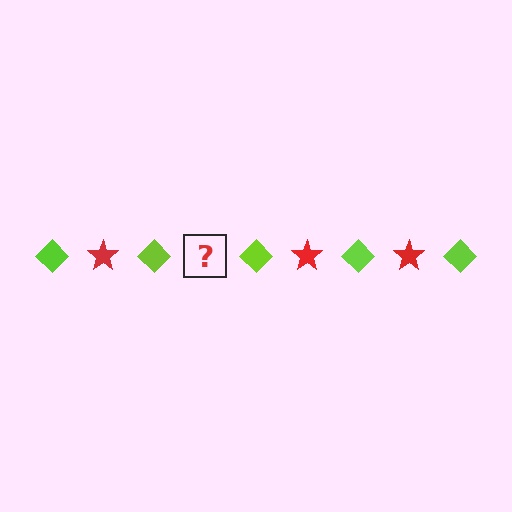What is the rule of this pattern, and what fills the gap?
The rule is that the pattern alternates between lime diamond and red star. The gap should be filled with a red star.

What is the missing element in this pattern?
The missing element is a red star.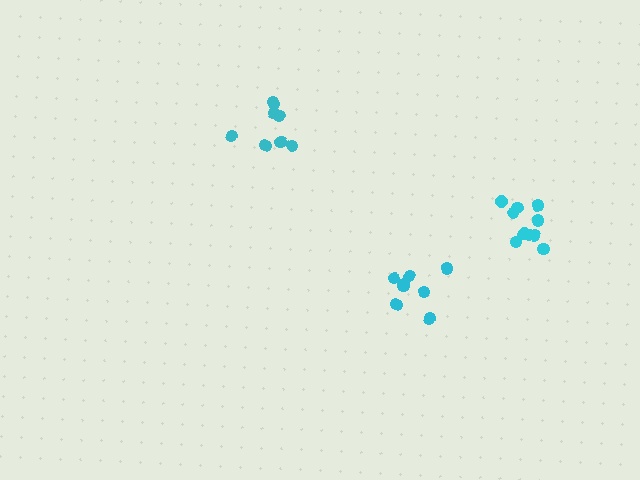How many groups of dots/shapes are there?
There are 3 groups.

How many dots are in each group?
Group 1: 8 dots, Group 2: 8 dots, Group 3: 10 dots (26 total).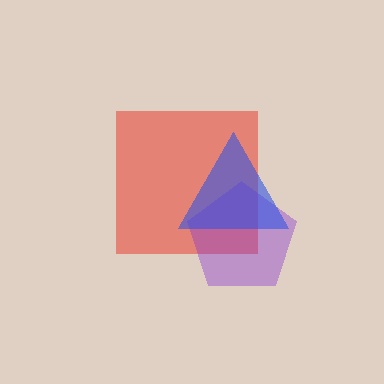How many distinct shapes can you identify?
There are 3 distinct shapes: a red square, a purple pentagon, a blue triangle.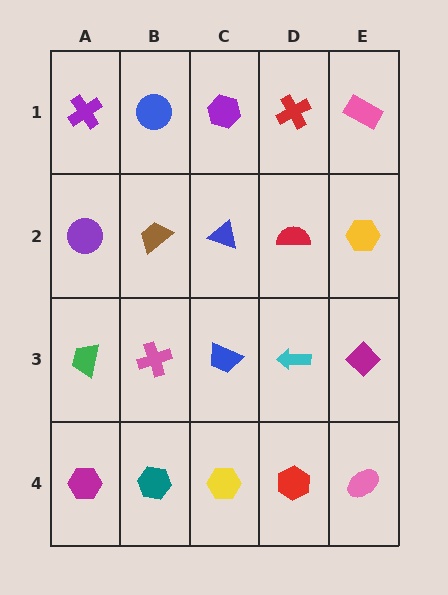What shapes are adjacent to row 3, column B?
A brown trapezoid (row 2, column B), a teal hexagon (row 4, column B), a green trapezoid (row 3, column A), a blue trapezoid (row 3, column C).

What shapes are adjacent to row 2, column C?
A purple hexagon (row 1, column C), a blue trapezoid (row 3, column C), a brown trapezoid (row 2, column B), a red semicircle (row 2, column D).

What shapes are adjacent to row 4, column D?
A cyan arrow (row 3, column D), a yellow hexagon (row 4, column C), a pink ellipse (row 4, column E).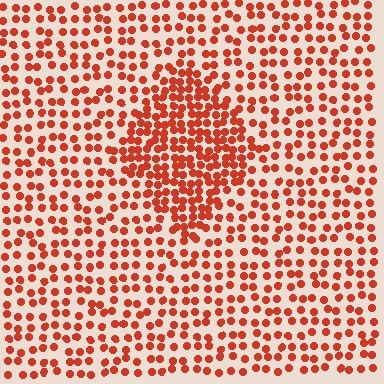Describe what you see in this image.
The image contains small red elements arranged at two different densities. A diamond-shaped region is visible where the elements are more densely packed than the surrounding area.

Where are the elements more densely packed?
The elements are more densely packed inside the diamond boundary.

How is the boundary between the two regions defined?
The boundary is defined by a change in element density (approximately 1.9x ratio). All elements are the same color, size, and shape.